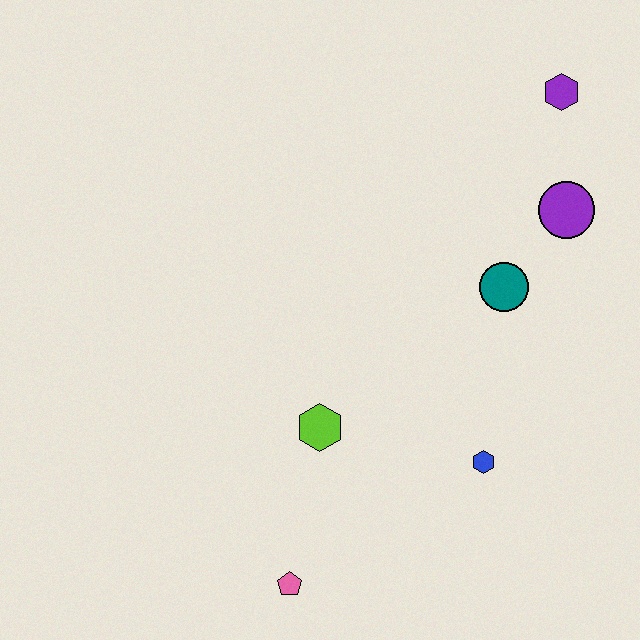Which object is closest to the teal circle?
The purple circle is closest to the teal circle.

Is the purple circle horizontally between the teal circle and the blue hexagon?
No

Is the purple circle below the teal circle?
No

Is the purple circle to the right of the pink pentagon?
Yes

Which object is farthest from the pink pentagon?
The purple hexagon is farthest from the pink pentagon.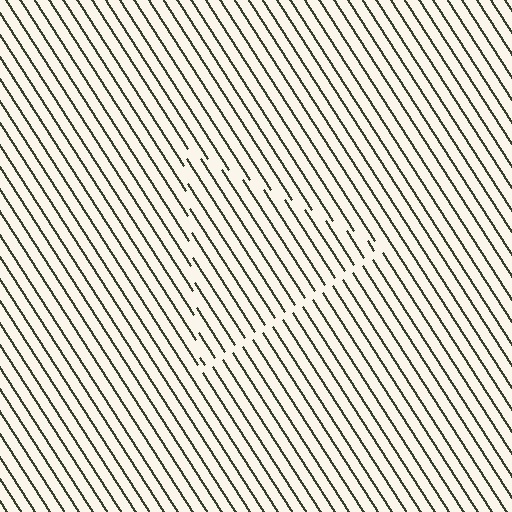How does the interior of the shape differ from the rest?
The interior of the shape contains the same grating, shifted by half a period — the contour is defined by the phase discontinuity where line-ends from the inner and outer gratings abut.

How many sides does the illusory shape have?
3 sides — the line-ends trace a triangle.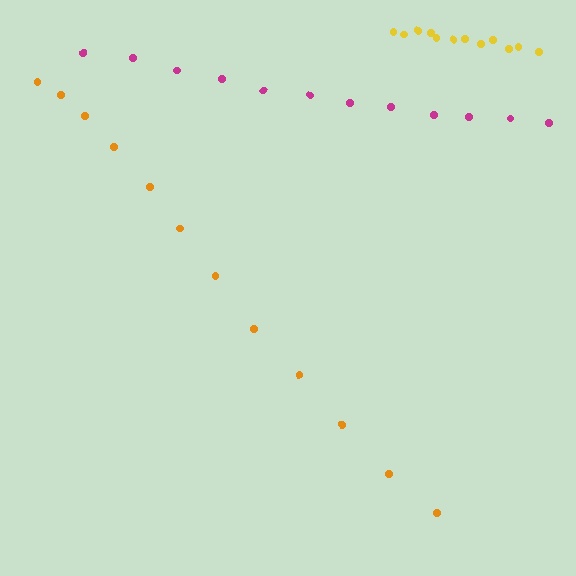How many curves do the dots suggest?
There are 3 distinct paths.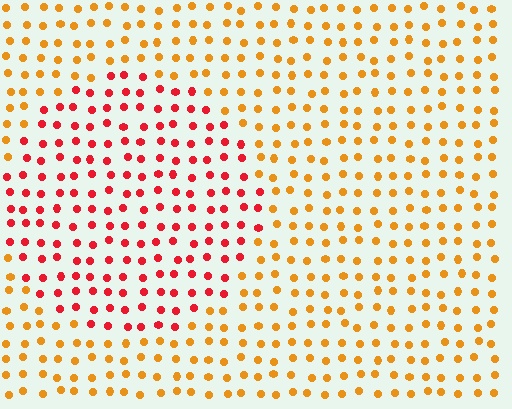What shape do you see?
I see a circle.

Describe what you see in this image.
The image is filled with small orange elements in a uniform arrangement. A circle-shaped region is visible where the elements are tinted to a slightly different hue, forming a subtle color boundary.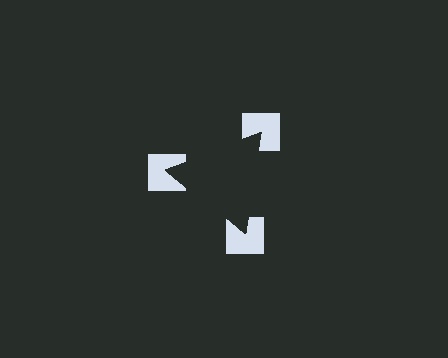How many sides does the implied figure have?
3 sides.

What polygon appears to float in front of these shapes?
An illusory triangle — its edges are inferred from the aligned wedge cuts in the notched squares, not physically drawn.